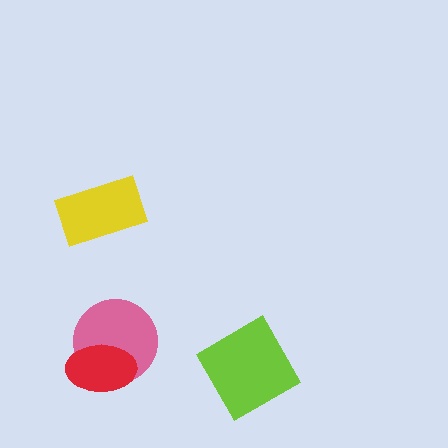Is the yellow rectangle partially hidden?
No, no other shape covers it.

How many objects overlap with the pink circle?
1 object overlaps with the pink circle.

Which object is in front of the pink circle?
The red ellipse is in front of the pink circle.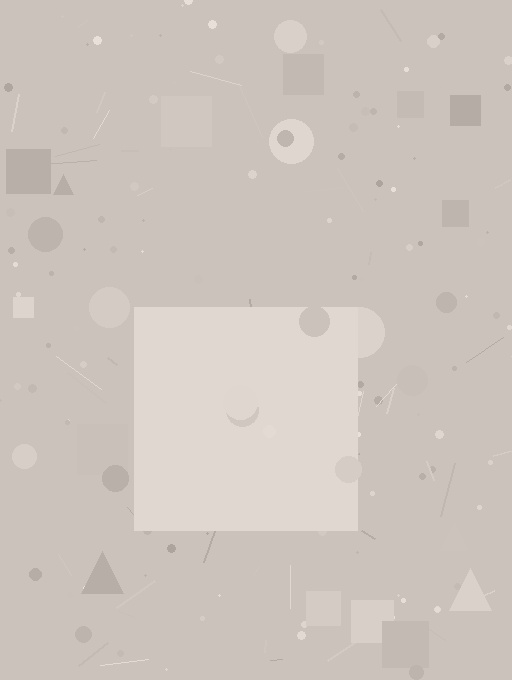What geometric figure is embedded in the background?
A square is embedded in the background.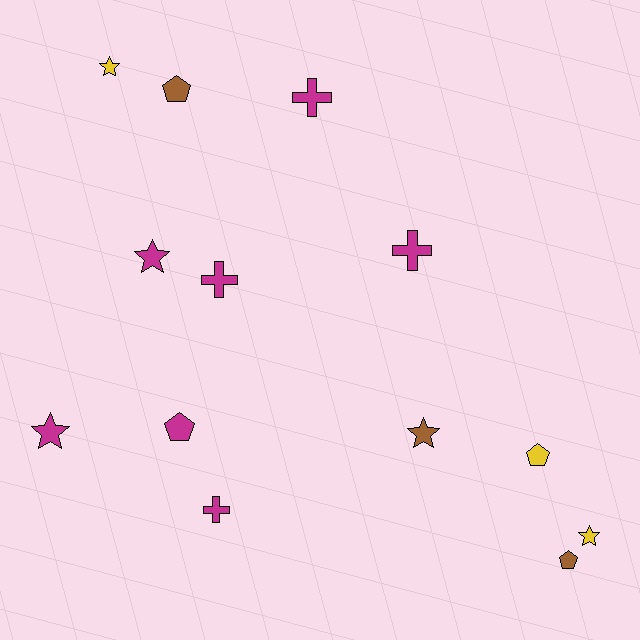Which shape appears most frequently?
Star, with 5 objects.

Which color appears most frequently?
Magenta, with 7 objects.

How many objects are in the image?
There are 13 objects.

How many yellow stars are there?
There are 2 yellow stars.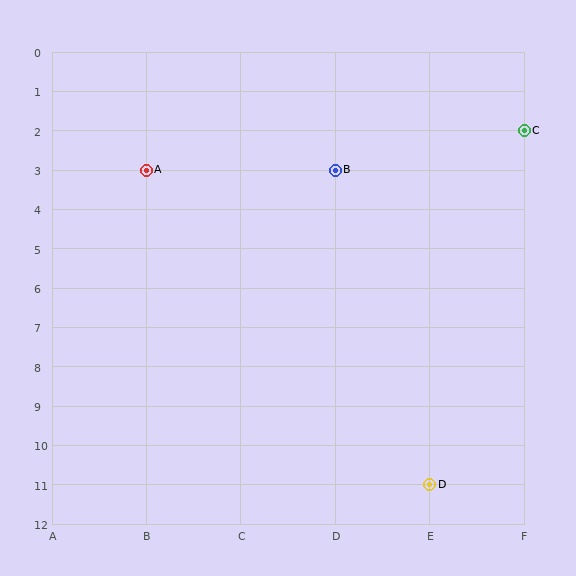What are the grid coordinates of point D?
Point D is at grid coordinates (E, 11).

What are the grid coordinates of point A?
Point A is at grid coordinates (B, 3).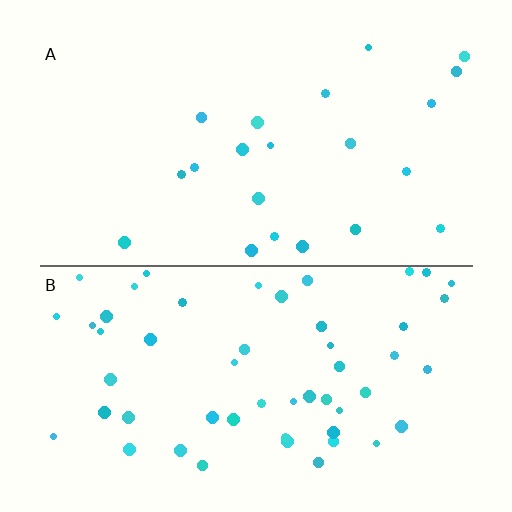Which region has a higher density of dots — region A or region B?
B (the bottom).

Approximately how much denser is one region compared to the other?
Approximately 2.5× — region B over region A.